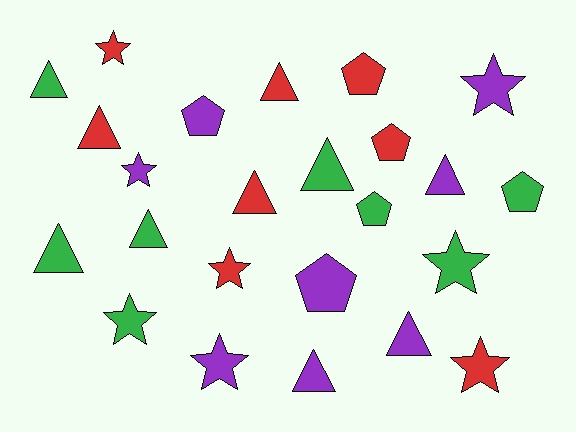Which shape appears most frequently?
Triangle, with 10 objects.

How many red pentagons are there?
There are 2 red pentagons.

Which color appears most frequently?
Green, with 8 objects.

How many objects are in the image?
There are 24 objects.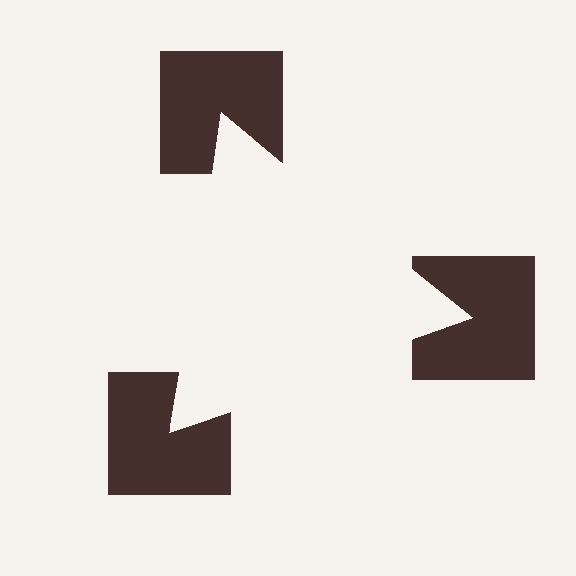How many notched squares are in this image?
There are 3 — one at each vertex of the illusory triangle.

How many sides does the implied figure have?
3 sides.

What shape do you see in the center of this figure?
An illusory triangle — its edges are inferred from the aligned wedge cuts in the notched squares, not physically drawn.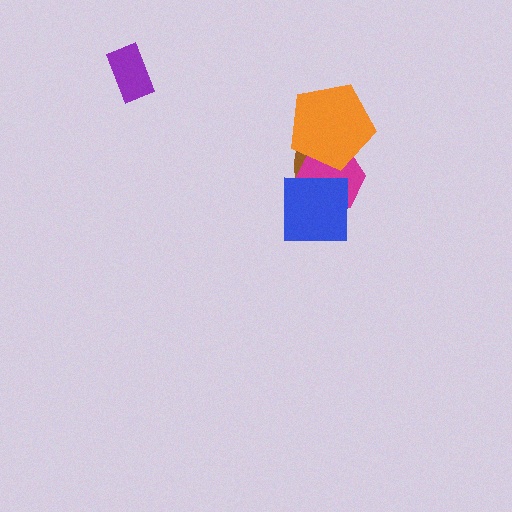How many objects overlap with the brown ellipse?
3 objects overlap with the brown ellipse.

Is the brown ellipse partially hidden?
Yes, it is partially covered by another shape.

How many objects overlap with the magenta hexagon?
3 objects overlap with the magenta hexagon.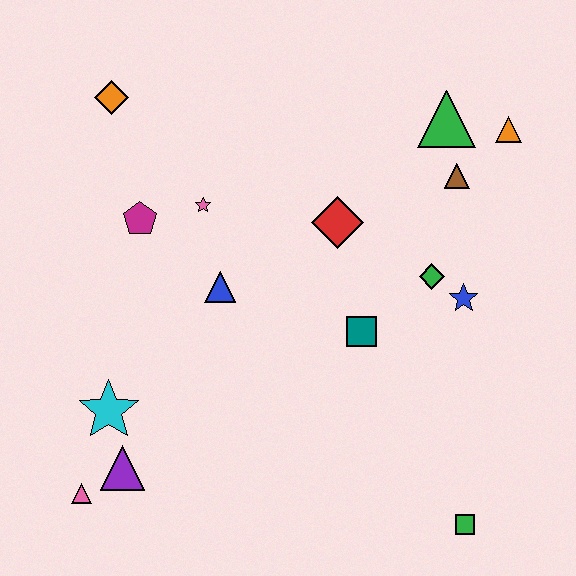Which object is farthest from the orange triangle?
The pink triangle is farthest from the orange triangle.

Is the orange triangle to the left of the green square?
No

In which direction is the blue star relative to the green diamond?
The blue star is to the right of the green diamond.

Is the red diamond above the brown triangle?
No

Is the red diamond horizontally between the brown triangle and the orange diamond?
Yes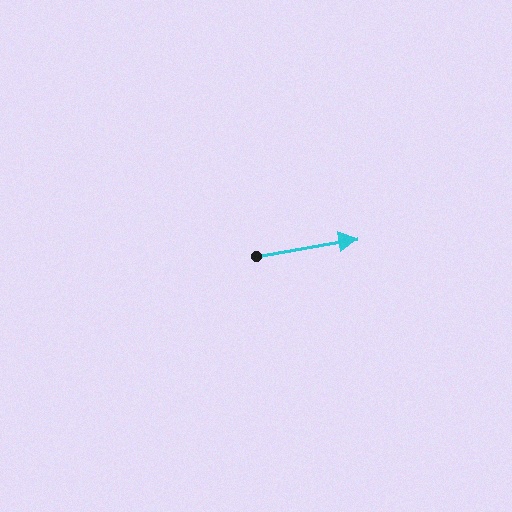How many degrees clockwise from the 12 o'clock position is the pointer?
Approximately 80 degrees.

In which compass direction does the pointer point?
East.